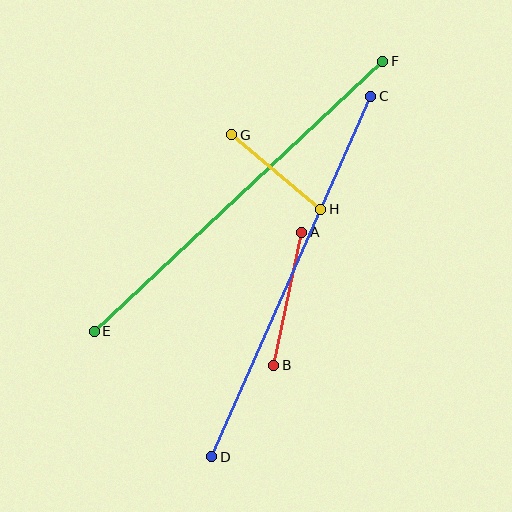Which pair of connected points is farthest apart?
Points E and F are farthest apart.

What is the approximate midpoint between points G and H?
The midpoint is at approximately (276, 172) pixels.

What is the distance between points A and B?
The distance is approximately 136 pixels.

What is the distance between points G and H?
The distance is approximately 116 pixels.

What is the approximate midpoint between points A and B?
The midpoint is at approximately (288, 299) pixels.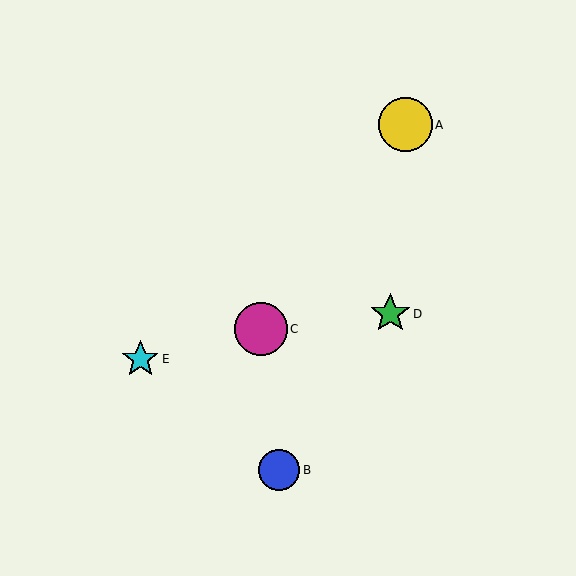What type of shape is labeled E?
Shape E is a cyan star.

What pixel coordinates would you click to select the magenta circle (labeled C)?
Click at (261, 329) to select the magenta circle C.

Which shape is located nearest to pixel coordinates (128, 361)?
The cyan star (labeled E) at (140, 359) is nearest to that location.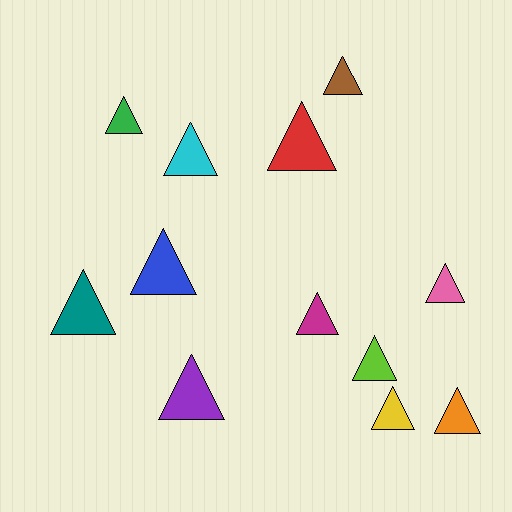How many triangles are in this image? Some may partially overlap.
There are 12 triangles.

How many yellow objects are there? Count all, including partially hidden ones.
There is 1 yellow object.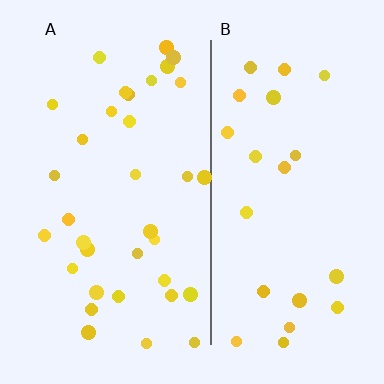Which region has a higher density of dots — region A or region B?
A (the left).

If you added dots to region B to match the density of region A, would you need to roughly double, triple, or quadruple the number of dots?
Approximately double.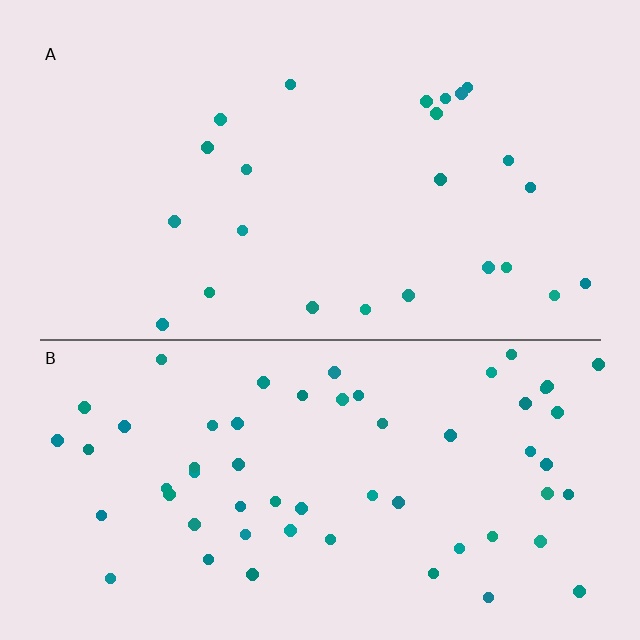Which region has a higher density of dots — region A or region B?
B (the bottom).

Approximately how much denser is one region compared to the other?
Approximately 2.4× — region B over region A.